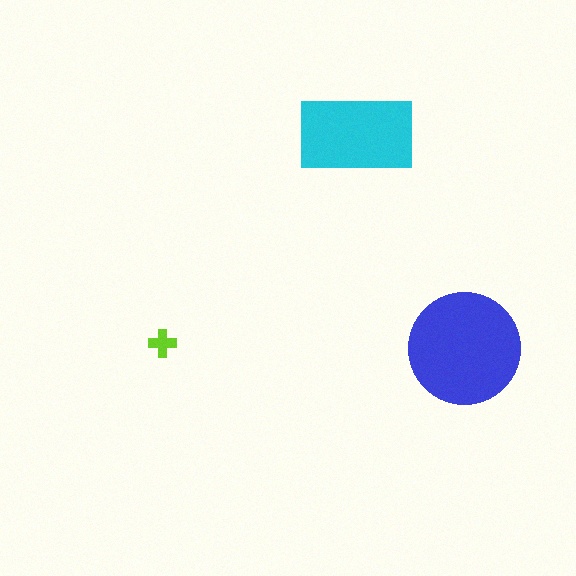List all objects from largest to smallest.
The blue circle, the cyan rectangle, the lime cross.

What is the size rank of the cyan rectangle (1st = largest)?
2nd.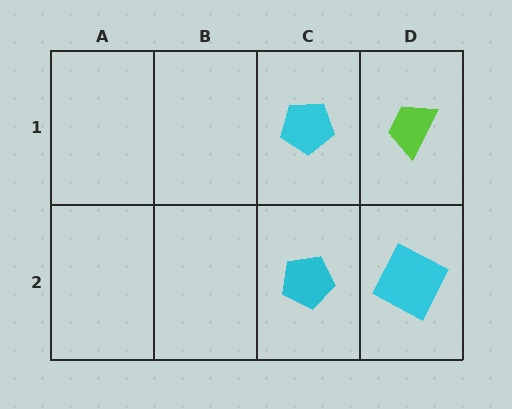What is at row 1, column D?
A lime trapezoid.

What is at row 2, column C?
A cyan pentagon.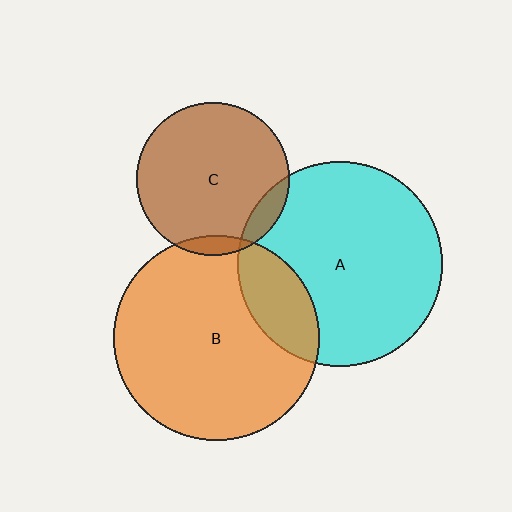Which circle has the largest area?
Circle B (orange).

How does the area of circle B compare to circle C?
Approximately 1.8 times.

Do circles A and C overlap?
Yes.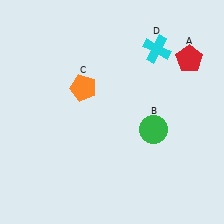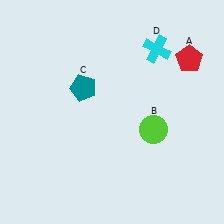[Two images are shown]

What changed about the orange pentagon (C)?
In Image 1, C is orange. In Image 2, it changed to teal.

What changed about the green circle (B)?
In Image 1, B is green. In Image 2, it changed to lime.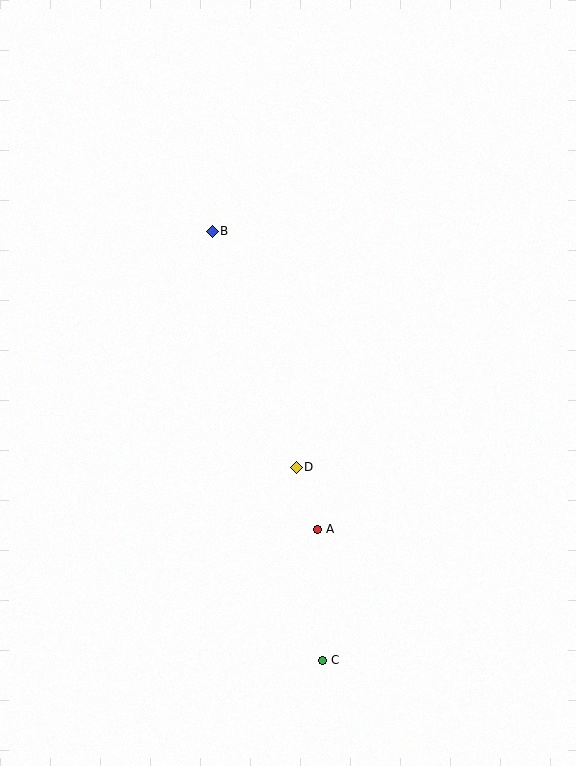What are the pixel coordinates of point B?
Point B is at (212, 231).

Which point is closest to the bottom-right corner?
Point C is closest to the bottom-right corner.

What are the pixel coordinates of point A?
Point A is at (318, 529).